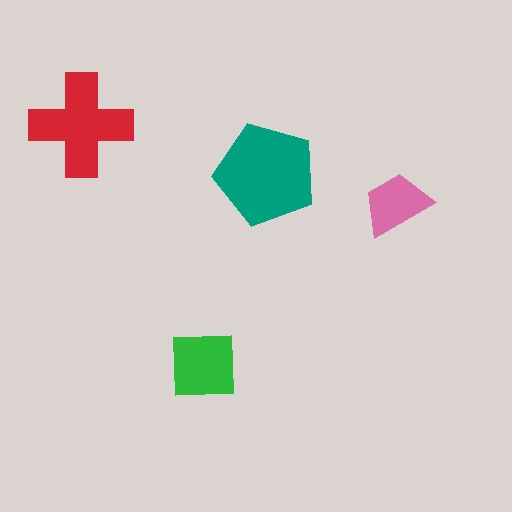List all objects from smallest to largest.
The pink trapezoid, the green square, the red cross, the teal pentagon.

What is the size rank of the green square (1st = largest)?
3rd.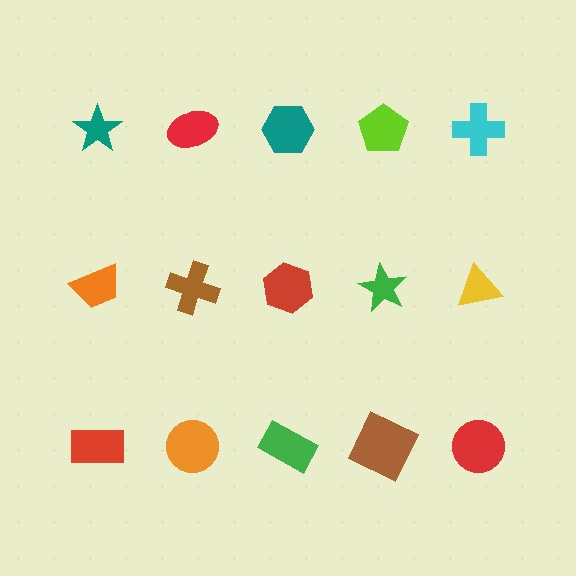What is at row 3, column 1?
A red rectangle.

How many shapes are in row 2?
5 shapes.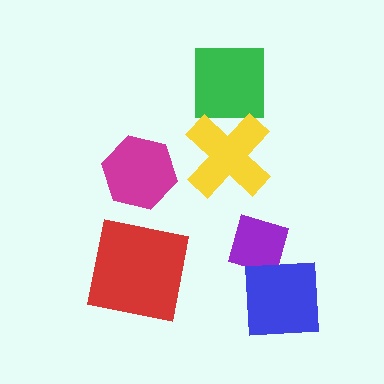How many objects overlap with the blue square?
1 object overlaps with the blue square.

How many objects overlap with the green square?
0 objects overlap with the green square.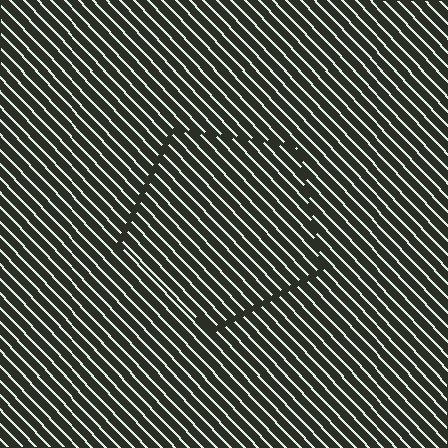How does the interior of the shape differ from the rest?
The interior of the shape contains the same grating, shifted by half a period — the contour is defined by the phase discontinuity where line-ends from the inner and outer gratings abut.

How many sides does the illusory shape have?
5 sides — the line-ends trace a pentagon.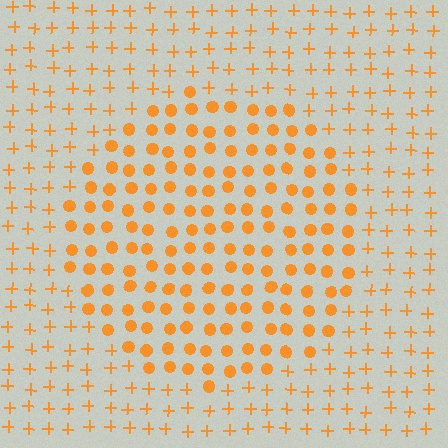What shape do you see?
I see a circle.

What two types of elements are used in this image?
The image uses circles inside the circle region and plus signs outside it.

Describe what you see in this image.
The image is filled with small orange elements arranged in a uniform grid. A circle-shaped region contains circles, while the surrounding area contains plus signs. The boundary is defined purely by the change in element shape.